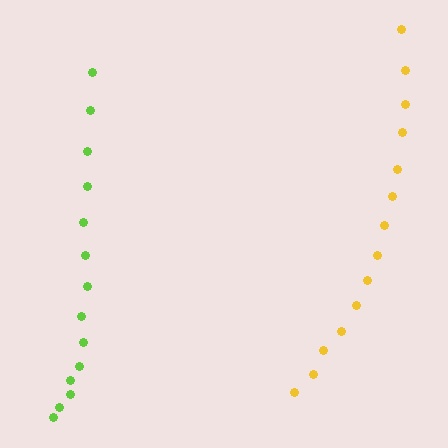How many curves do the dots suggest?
There are 2 distinct paths.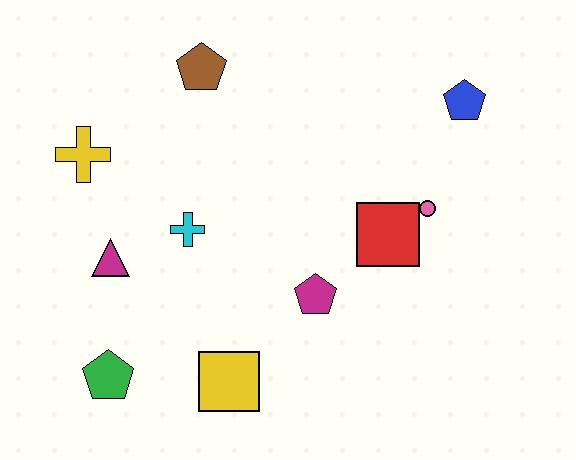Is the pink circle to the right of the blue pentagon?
No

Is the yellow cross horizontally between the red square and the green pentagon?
No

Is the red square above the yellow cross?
No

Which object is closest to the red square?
The pink circle is closest to the red square.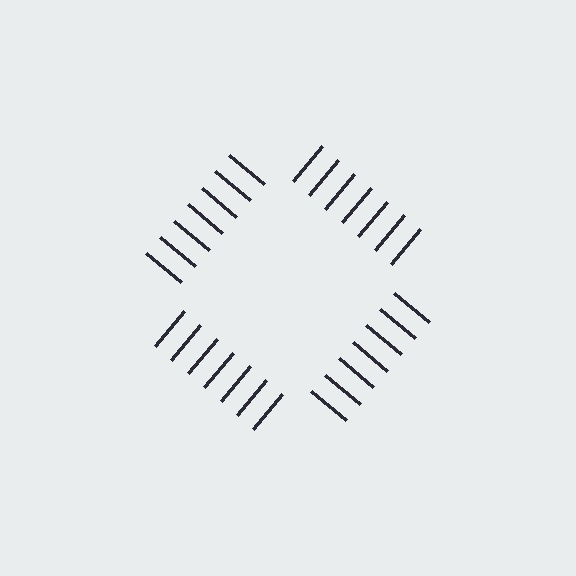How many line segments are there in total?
28 — 7 along each of the 4 edges.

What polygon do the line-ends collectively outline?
An illusory square — the line segments terminate on its edges but no continuous stroke is drawn.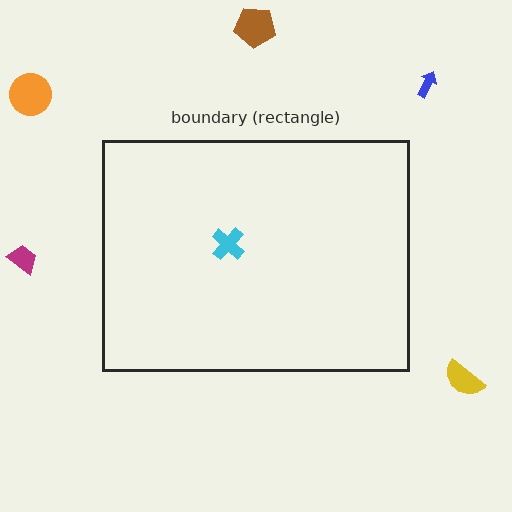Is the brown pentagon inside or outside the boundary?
Outside.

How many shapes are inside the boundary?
1 inside, 5 outside.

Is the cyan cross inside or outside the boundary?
Inside.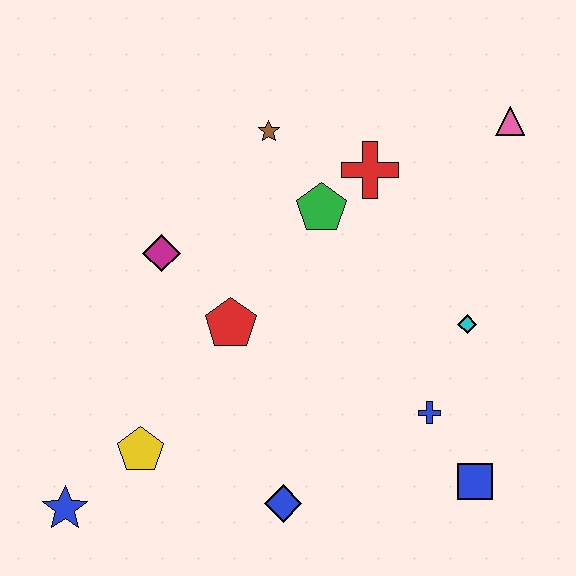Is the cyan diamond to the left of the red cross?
No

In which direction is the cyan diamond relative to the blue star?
The cyan diamond is to the right of the blue star.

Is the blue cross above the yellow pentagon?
Yes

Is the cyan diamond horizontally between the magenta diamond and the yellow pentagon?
No